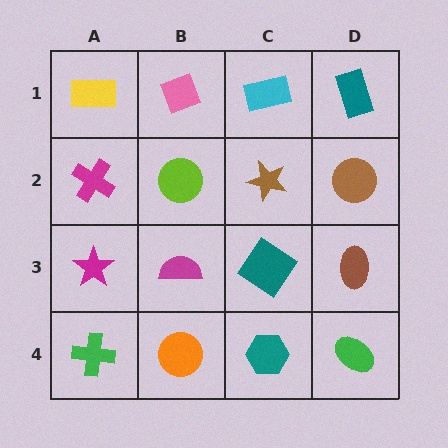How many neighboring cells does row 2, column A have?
3.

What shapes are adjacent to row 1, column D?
A brown circle (row 2, column D), a cyan rectangle (row 1, column C).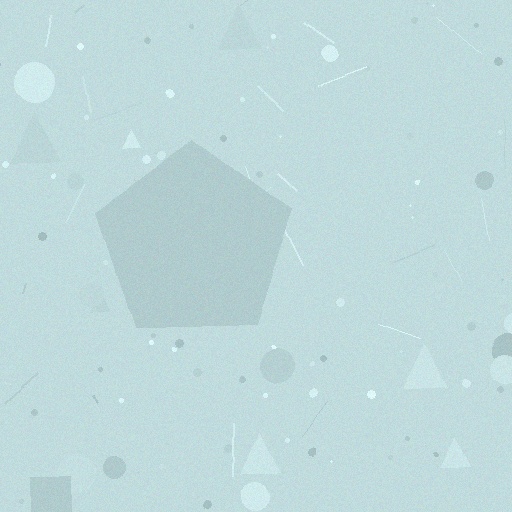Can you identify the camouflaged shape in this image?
The camouflaged shape is a pentagon.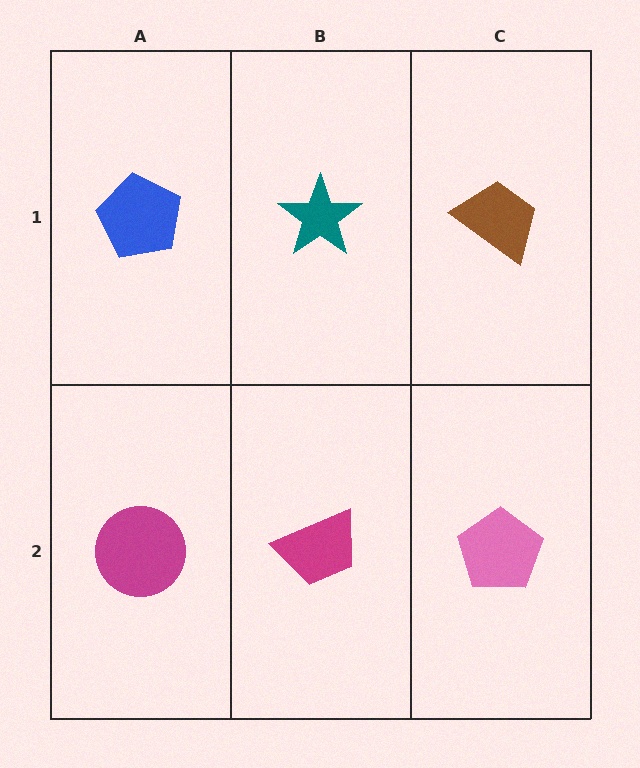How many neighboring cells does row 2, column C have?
2.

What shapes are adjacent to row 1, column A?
A magenta circle (row 2, column A), a teal star (row 1, column B).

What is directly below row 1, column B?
A magenta trapezoid.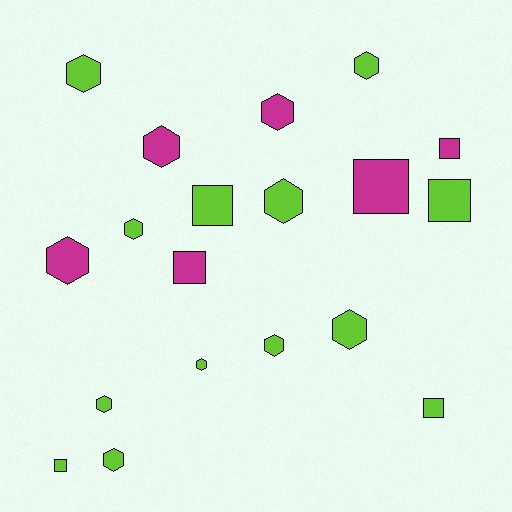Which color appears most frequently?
Lime, with 13 objects.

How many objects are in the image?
There are 19 objects.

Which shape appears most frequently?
Hexagon, with 12 objects.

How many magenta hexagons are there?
There are 3 magenta hexagons.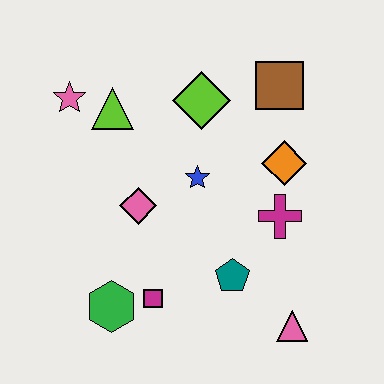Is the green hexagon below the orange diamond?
Yes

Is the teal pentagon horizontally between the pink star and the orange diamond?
Yes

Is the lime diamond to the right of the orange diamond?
No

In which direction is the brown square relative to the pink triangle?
The brown square is above the pink triangle.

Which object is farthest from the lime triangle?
The pink triangle is farthest from the lime triangle.